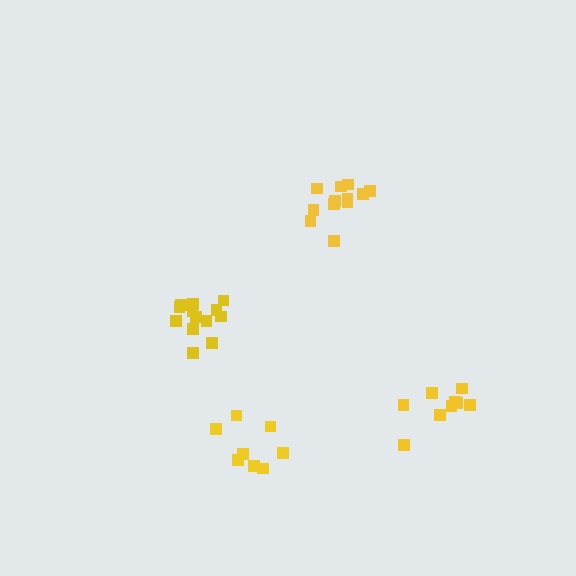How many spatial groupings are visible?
There are 4 spatial groupings.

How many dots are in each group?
Group 1: 9 dots, Group 2: 12 dots, Group 3: 8 dots, Group 4: 13 dots (42 total).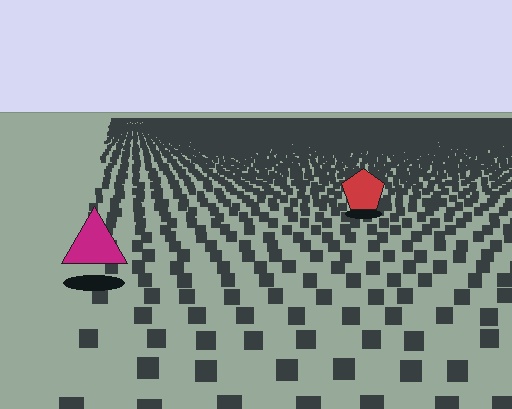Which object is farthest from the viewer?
The red pentagon is farthest from the viewer. It appears smaller and the ground texture around it is denser.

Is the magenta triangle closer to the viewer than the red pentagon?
Yes. The magenta triangle is closer — you can tell from the texture gradient: the ground texture is coarser near it.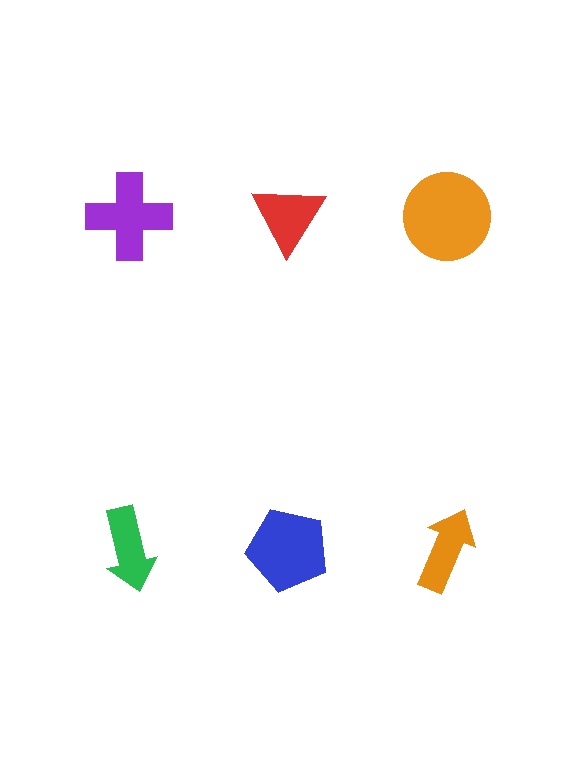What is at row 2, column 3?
An orange arrow.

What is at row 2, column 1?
A green arrow.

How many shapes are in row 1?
3 shapes.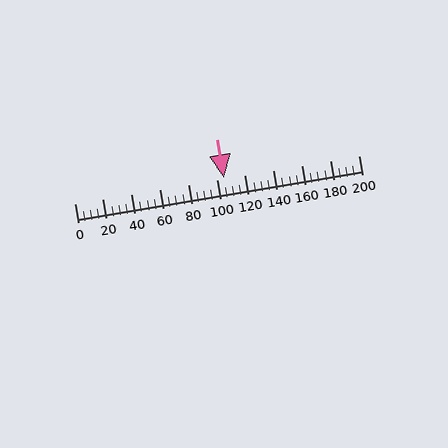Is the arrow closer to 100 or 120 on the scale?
The arrow is closer to 100.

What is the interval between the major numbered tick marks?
The major tick marks are spaced 20 units apart.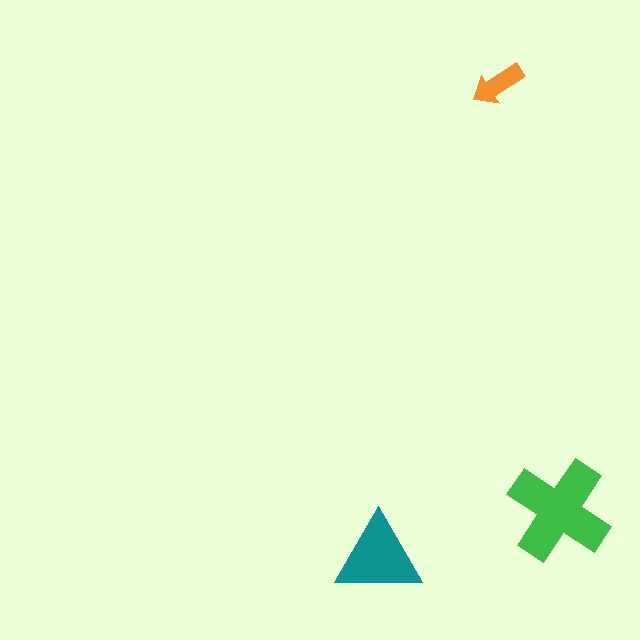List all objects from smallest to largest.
The orange arrow, the teal triangle, the green cross.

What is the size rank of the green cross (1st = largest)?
1st.